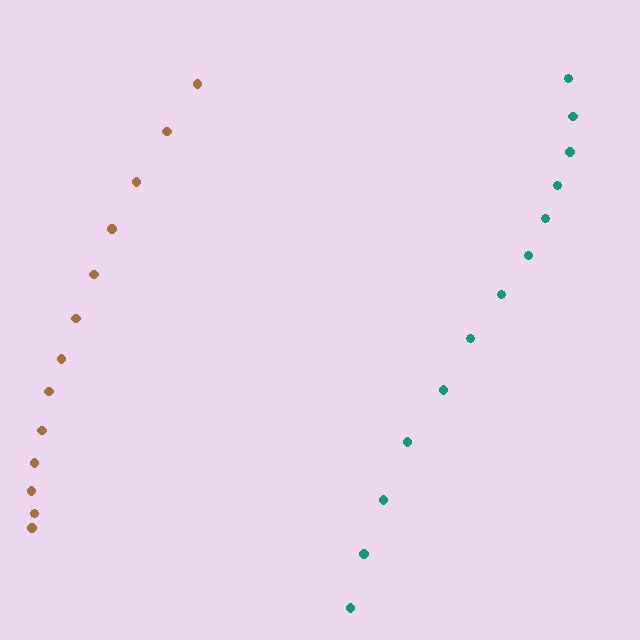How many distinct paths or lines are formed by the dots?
There are 2 distinct paths.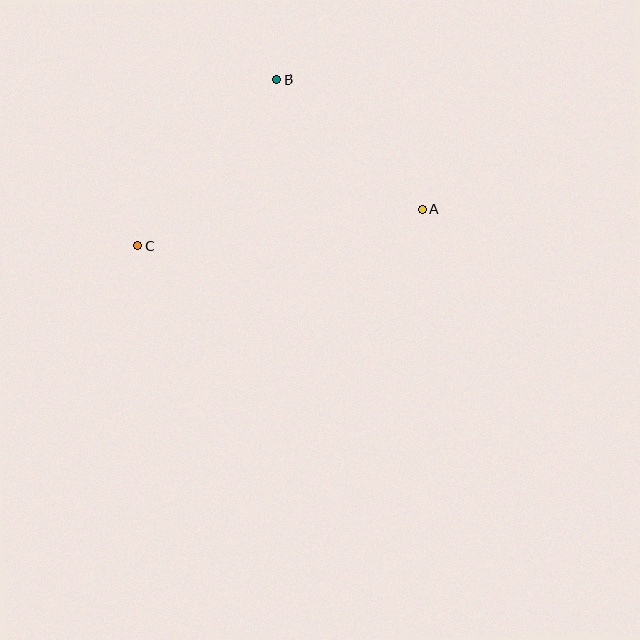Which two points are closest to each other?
Points A and B are closest to each other.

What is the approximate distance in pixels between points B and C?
The distance between B and C is approximately 217 pixels.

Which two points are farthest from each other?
Points A and C are farthest from each other.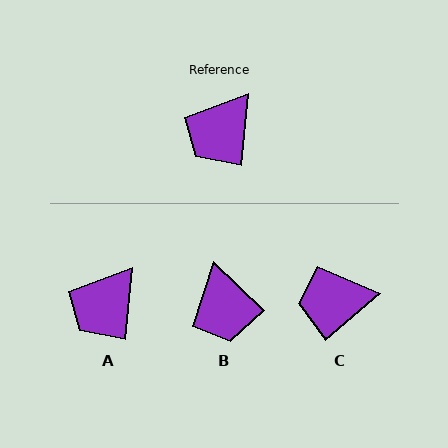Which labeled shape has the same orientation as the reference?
A.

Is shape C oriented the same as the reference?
No, it is off by about 43 degrees.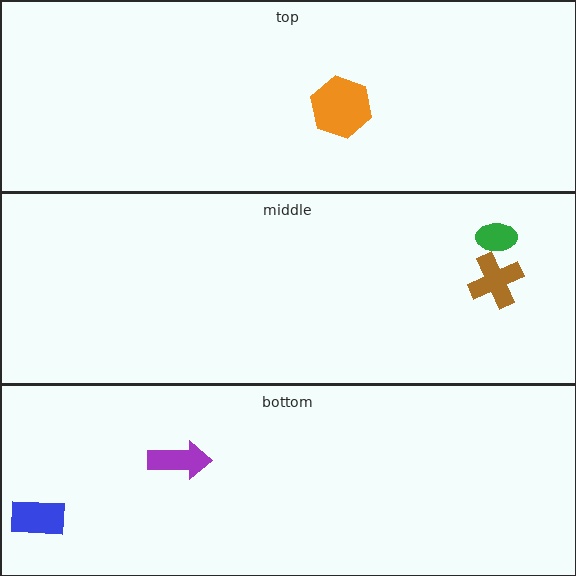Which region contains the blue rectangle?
The bottom region.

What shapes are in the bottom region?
The purple arrow, the blue rectangle.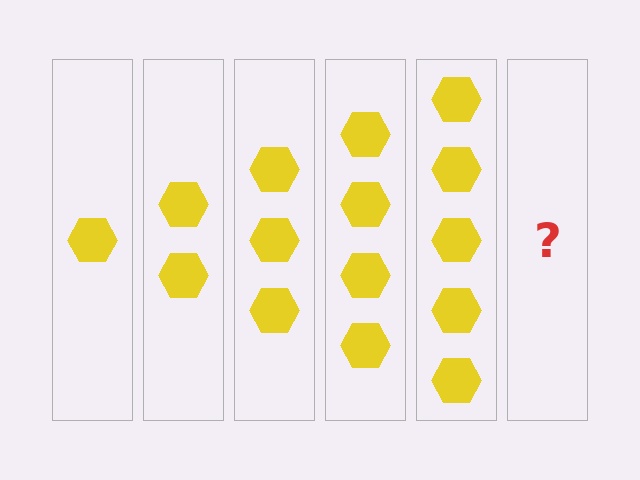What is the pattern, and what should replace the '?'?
The pattern is that each step adds one more hexagon. The '?' should be 6 hexagons.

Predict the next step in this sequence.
The next step is 6 hexagons.